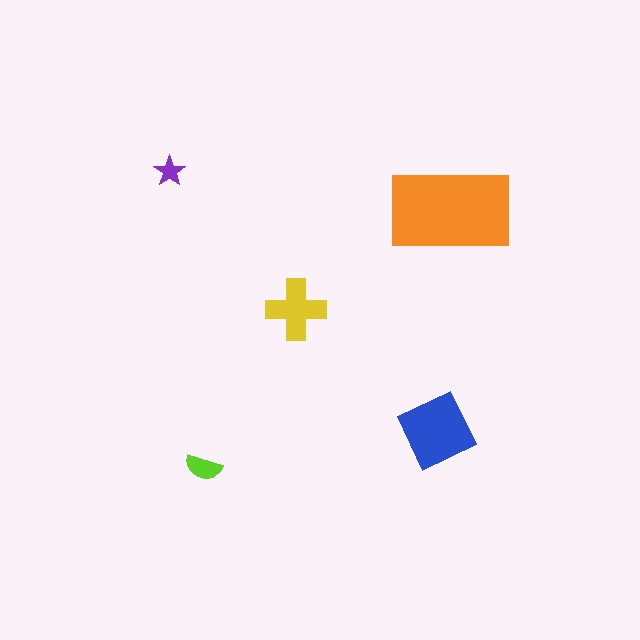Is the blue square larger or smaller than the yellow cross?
Larger.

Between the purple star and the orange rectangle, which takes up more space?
The orange rectangle.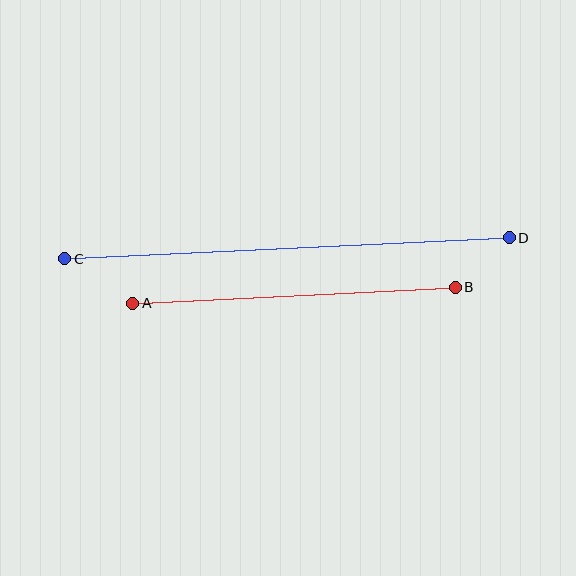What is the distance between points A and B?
The distance is approximately 323 pixels.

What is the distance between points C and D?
The distance is approximately 445 pixels.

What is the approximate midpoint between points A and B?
The midpoint is at approximately (294, 295) pixels.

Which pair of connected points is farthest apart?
Points C and D are farthest apart.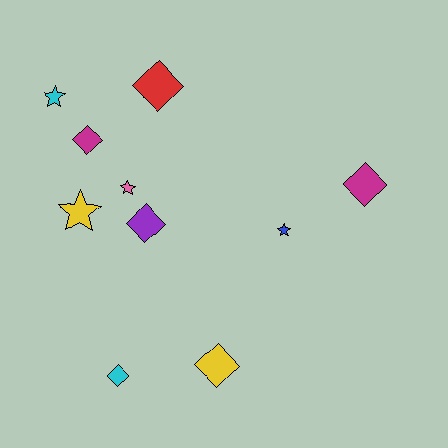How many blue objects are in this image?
There is 1 blue object.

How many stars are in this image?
There are 4 stars.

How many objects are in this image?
There are 10 objects.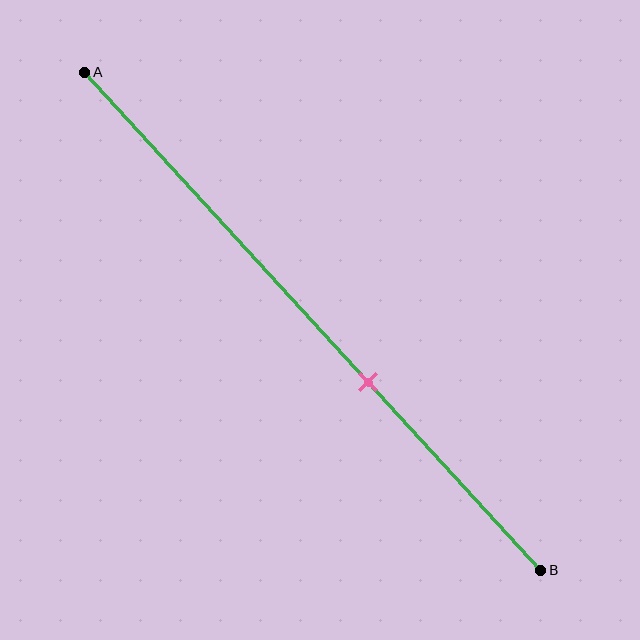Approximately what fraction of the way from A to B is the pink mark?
The pink mark is approximately 60% of the way from A to B.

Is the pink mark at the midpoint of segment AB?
No, the mark is at about 60% from A, not at the 50% midpoint.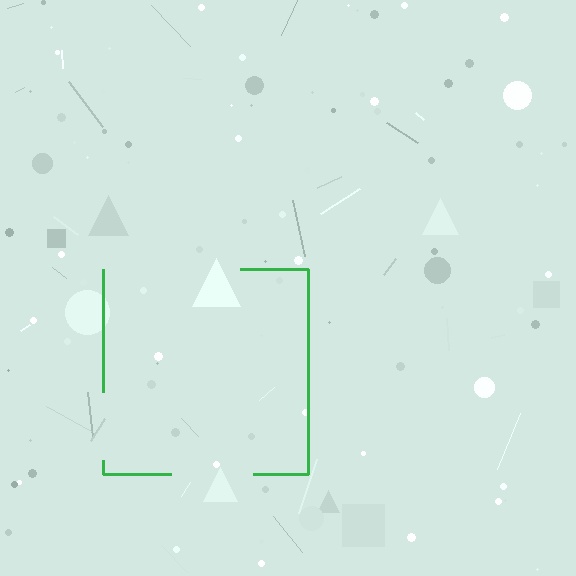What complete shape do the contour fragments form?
The contour fragments form a square.